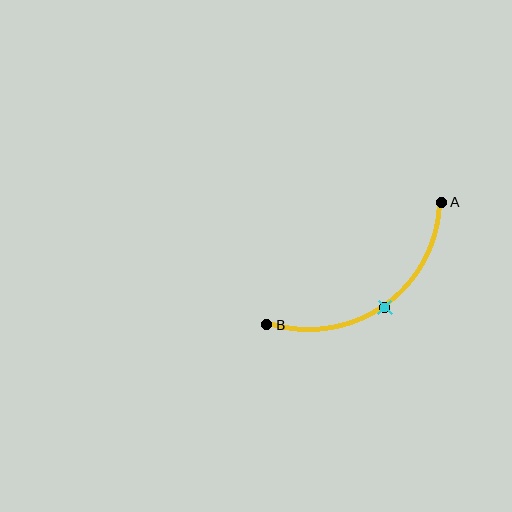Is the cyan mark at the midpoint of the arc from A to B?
Yes. The cyan mark lies on the arc at equal arc-length from both A and B — it is the arc midpoint.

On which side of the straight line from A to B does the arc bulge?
The arc bulges below and to the right of the straight line connecting A and B.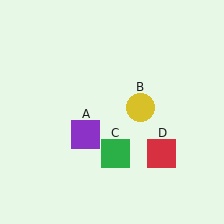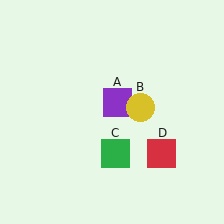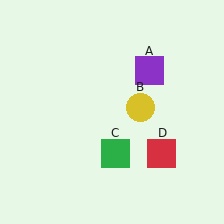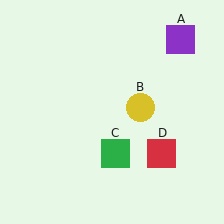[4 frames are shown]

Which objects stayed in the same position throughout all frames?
Yellow circle (object B) and green square (object C) and red square (object D) remained stationary.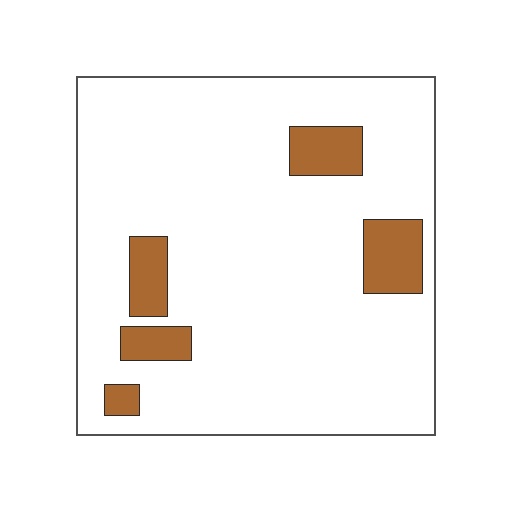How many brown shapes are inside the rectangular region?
5.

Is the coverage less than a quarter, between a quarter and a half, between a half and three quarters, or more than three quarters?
Less than a quarter.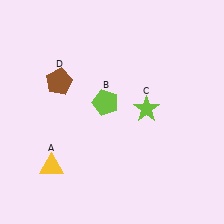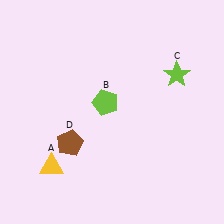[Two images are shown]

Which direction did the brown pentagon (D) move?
The brown pentagon (D) moved down.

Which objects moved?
The objects that moved are: the lime star (C), the brown pentagon (D).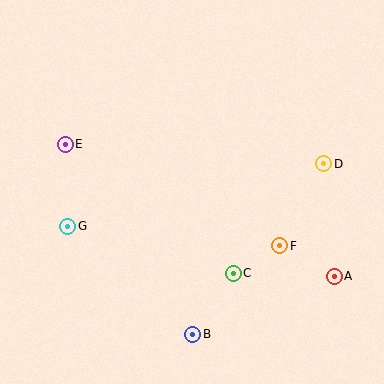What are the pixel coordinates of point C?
Point C is at (233, 273).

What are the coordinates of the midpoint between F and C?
The midpoint between F and C is at (256, 260).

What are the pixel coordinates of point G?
Point G is at (68, 226).